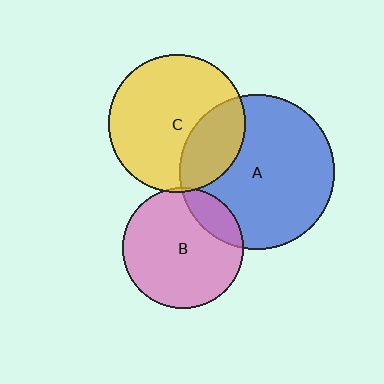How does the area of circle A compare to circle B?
Approximately 1.6 times.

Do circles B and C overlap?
Yes.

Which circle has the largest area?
Circle A (blue).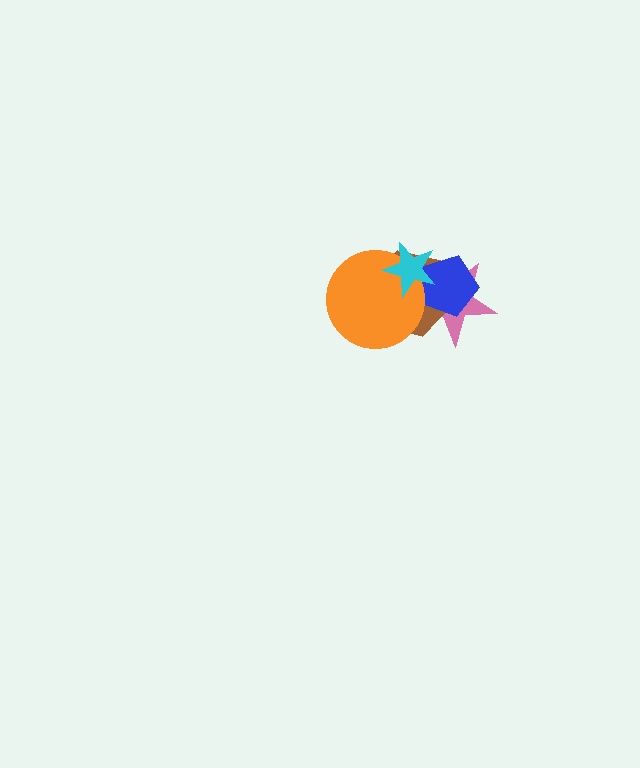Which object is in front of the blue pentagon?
The cyan star is in front of the blue pentagon.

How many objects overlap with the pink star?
4 objects overlap with the pink star.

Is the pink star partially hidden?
Yes, it is partially covered by another shape.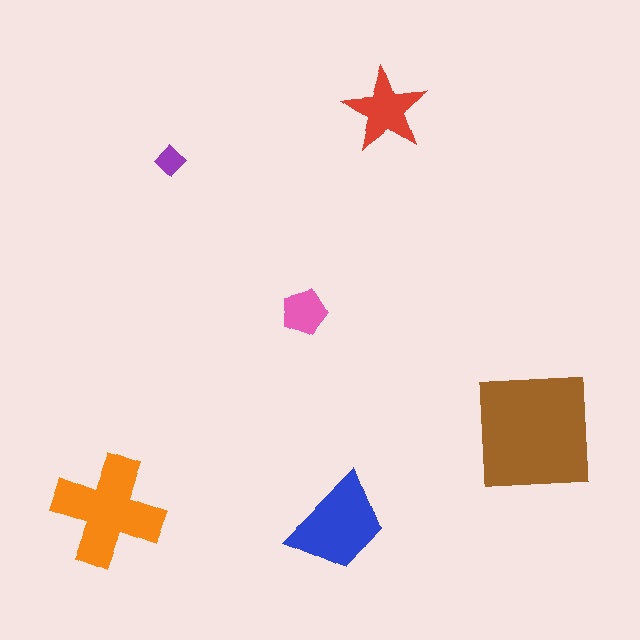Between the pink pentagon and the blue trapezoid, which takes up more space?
The blue trapezoid.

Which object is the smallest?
The purple diamond.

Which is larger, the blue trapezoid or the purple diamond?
The blue trapezoid.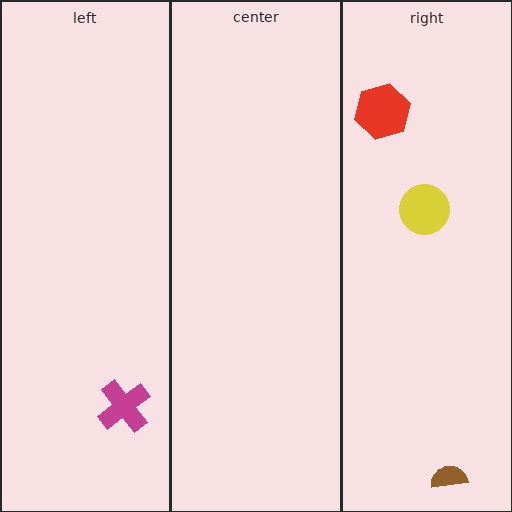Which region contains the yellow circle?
The right region.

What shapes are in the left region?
The magenta cross.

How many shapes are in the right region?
3.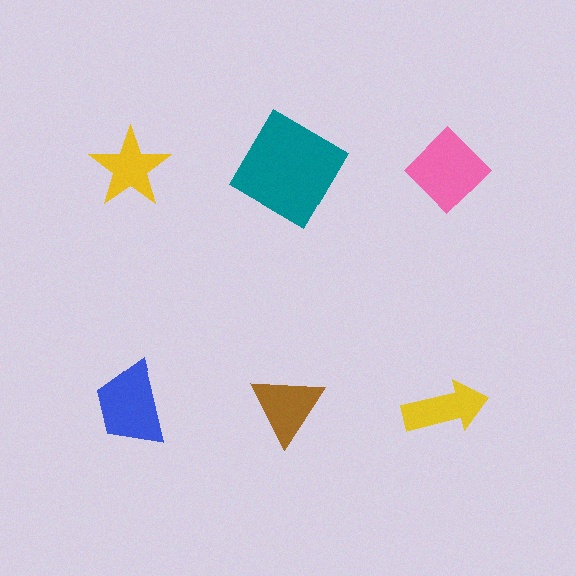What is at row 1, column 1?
A yellow star.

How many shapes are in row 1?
3 shapes.